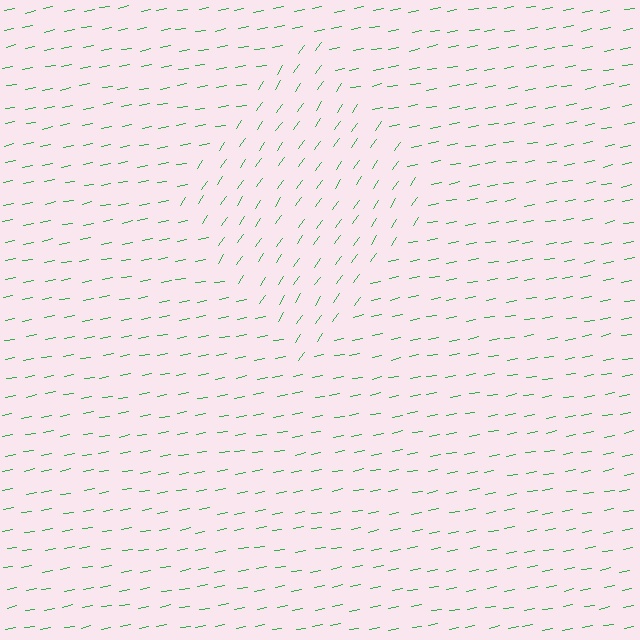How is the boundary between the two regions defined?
The boundary is defined purely by a change in line orientation (approximately 45 degrees difference). All lines are the same color and thickness.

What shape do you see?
I see a diamond.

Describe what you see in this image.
The image is filled with small green line segments. A diamond region in the image has lines oriented differently from the surrounding lines, creating a visible texture boundary.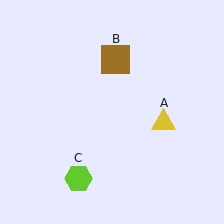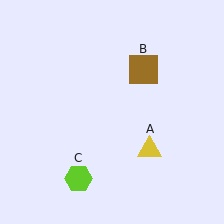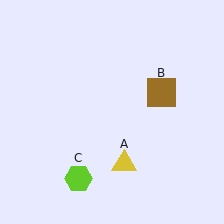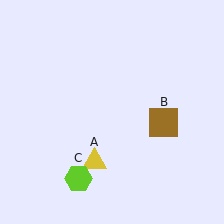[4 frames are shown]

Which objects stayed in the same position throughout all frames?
Lime hexagon (object C) remained stationary.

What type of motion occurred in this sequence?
The yellow triangle (object A), brown square (object B) rotated clockwise around the center of the scene.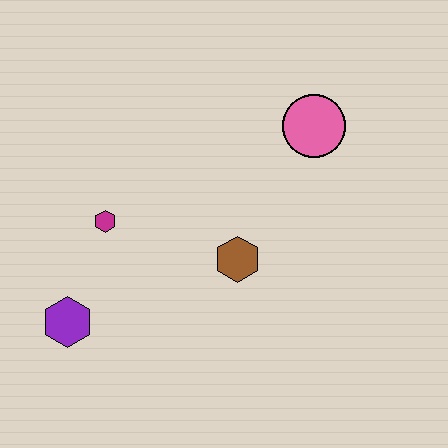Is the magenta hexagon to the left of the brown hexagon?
Yes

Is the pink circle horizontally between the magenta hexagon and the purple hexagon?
No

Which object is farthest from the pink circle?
The purple hexagon is farthest from the pink circle.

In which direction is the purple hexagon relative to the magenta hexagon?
The purple hexagon is below the magenta hexagon.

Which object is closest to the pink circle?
The brown hexagon is closest to the pink circle.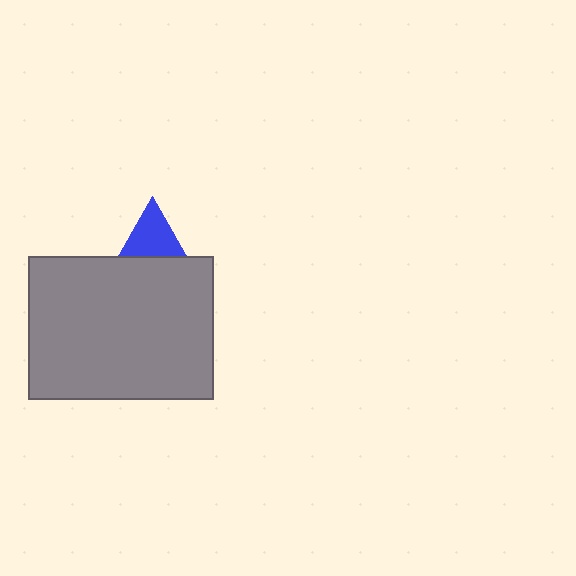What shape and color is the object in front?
The object in front is a gray rectangle.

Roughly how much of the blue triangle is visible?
About half of it is visible (roughly 56%).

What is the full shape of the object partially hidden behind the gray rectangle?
The partially hidden object is a blue triangle.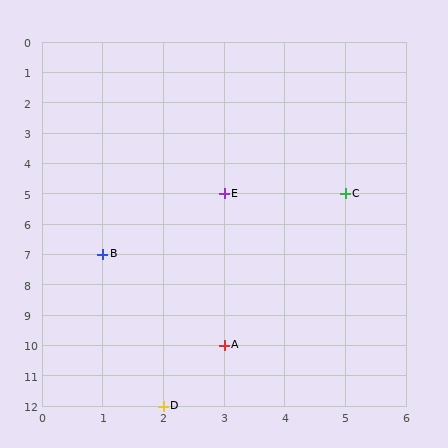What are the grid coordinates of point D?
Point D is at grid coordinates (2, 12).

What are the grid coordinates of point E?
Point E is at grid coordinates (3, 5).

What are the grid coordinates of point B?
Point B is at grid coordinates (1, 7).